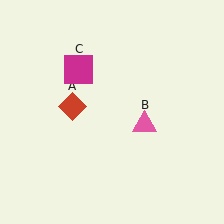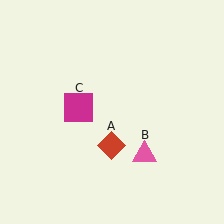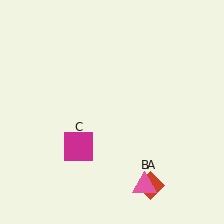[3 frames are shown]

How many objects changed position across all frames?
3 objects changed position: red diamond (object A), pink triangle (object B), magenta square (object C).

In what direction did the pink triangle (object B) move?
The pink triangle (object B) moved down.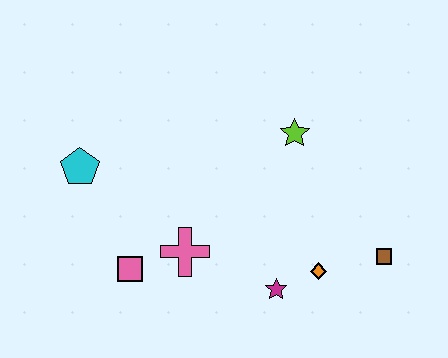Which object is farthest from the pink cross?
The brown square is farthest from the pink cross.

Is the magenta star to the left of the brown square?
Yes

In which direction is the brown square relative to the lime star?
The brown square is below the lime star.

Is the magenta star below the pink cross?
Yes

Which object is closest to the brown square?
The orange diamond is closest to the brown square.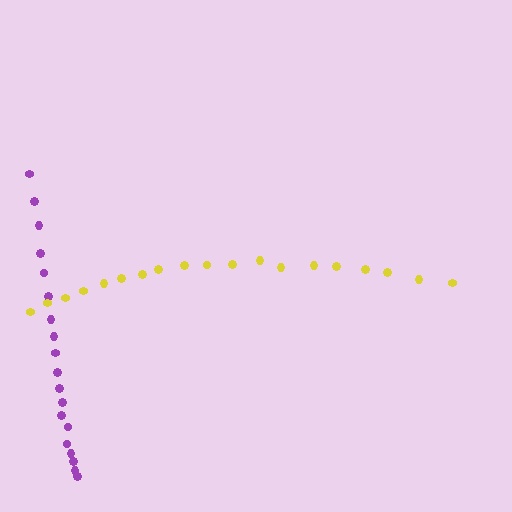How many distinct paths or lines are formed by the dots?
There are 2 distinct paths.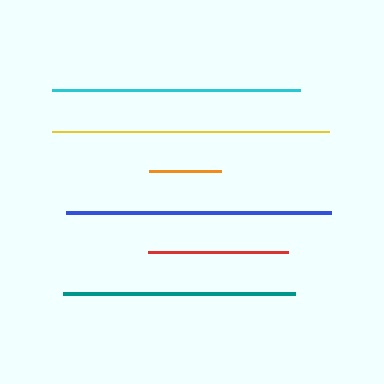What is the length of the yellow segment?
The yellow segment is approximately 277 pixels long.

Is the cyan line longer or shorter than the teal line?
The cyan line is longer than the teal line.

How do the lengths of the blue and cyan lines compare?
The blue and cyan lines are approximately the same length.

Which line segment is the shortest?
The orange line is the shortest at approximately 72 pixels.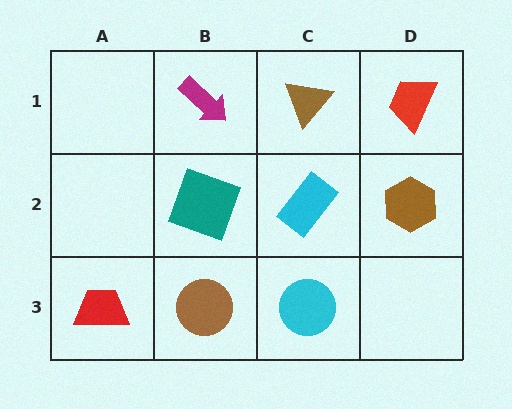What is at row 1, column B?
A magenta arrow.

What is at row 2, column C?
A cyan rectangle.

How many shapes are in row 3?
3 shapes.